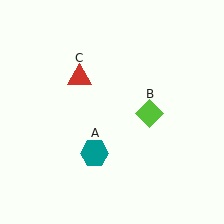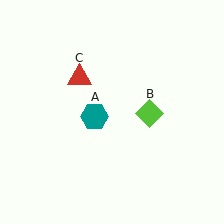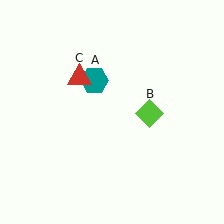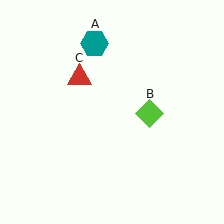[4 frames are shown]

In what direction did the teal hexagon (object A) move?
The teal hexagon (object A) moved up.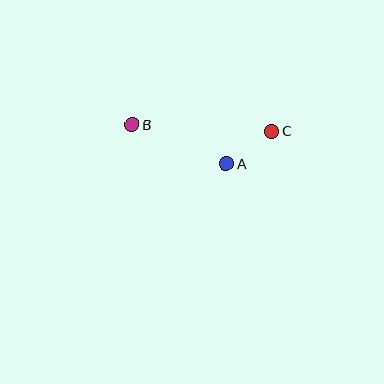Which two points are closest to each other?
Points A and C are closest to each other.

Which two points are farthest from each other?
Points B and C are farthest from each other.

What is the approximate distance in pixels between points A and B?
The distance between A and B is approximately 102 pixels.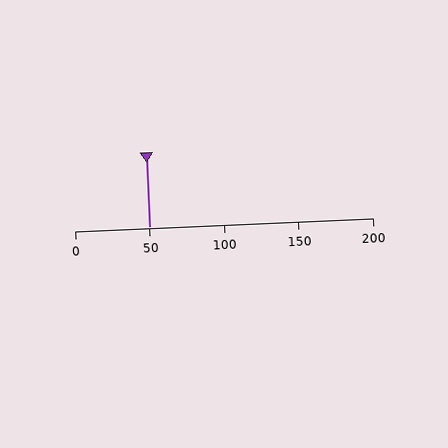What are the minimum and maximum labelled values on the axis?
The axis runs from 0 to 200.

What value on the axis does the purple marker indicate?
The marker indicates approximately 50.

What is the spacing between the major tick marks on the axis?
The major ticks are spaced 50 apart.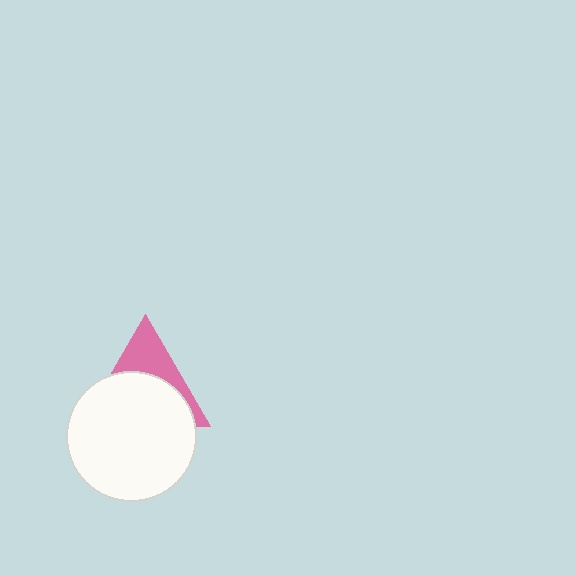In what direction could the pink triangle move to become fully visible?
The pink triangle could move up. That would shift it out from behind the white circle entirely.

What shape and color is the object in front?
The object in front is a white circle.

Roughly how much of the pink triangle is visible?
A small part of it is visible (roughly 37%).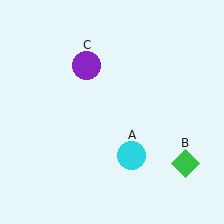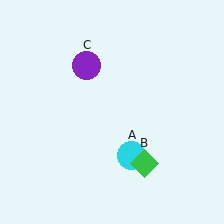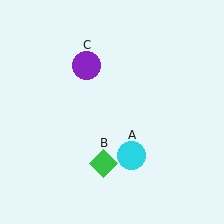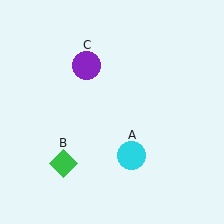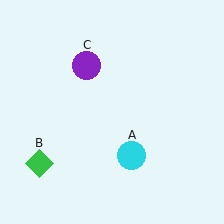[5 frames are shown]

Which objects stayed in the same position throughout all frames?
Cyan circle (object A) and purple circle (object C) remained stationary.